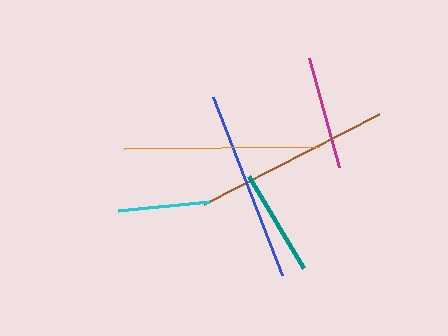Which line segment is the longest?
The brown line is the longest at approximately 198 pixels.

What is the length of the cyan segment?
The cyan segment is approximately 92 pixels long.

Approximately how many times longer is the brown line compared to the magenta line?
The brown line is approximately 1.8 times the length of the magenta line.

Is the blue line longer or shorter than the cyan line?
The blue line is longer than the cyan line.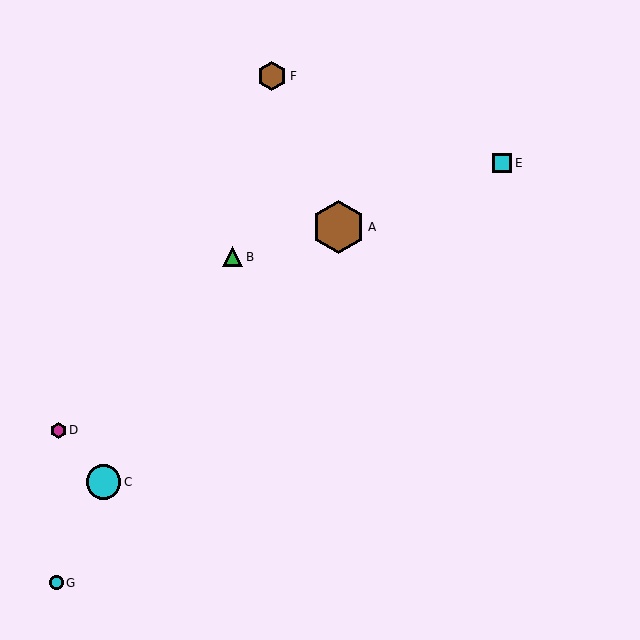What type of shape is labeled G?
Shape G is a cyan circle.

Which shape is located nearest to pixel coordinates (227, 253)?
The green triangle (labeled B) at (233, 257) is nearest to that location.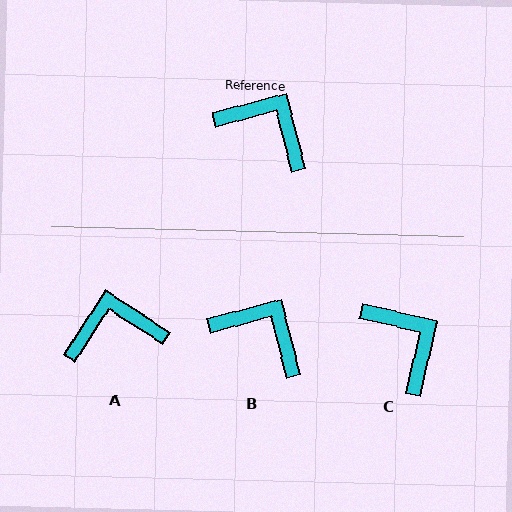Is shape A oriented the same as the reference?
No, it is off by about 42 degrees.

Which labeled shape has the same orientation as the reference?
B.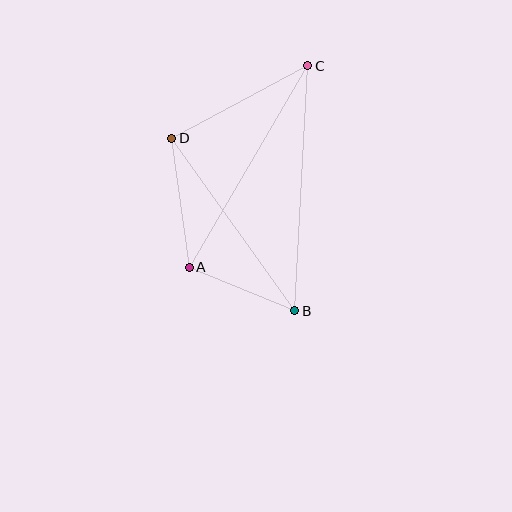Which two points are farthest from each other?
Points B and C are farthest from each other.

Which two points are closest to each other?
Points A and B are closest to each other.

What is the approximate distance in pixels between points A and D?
The distance between A and D is approximately 130 pixels.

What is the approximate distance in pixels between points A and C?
The distance between A and C is approximately 234 pixels.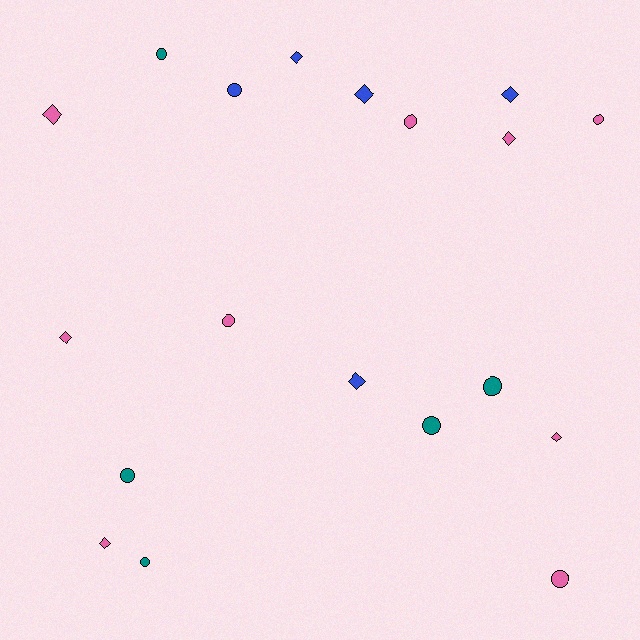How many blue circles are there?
There is 1 blue circle.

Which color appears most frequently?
Pink, with 9 objects.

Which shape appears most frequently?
Circle, with 10 objects.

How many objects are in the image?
There are 19 objects.